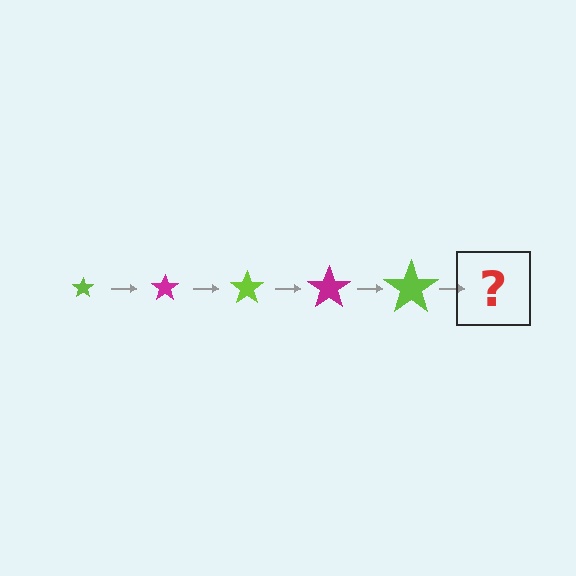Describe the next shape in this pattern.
It should be a magenta star, larger than the previous one.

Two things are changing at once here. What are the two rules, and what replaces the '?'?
The two rules are that the star grows larger each step and the color cycles through lime and magenta. The '?' should be a magenta star, larger than the previous one.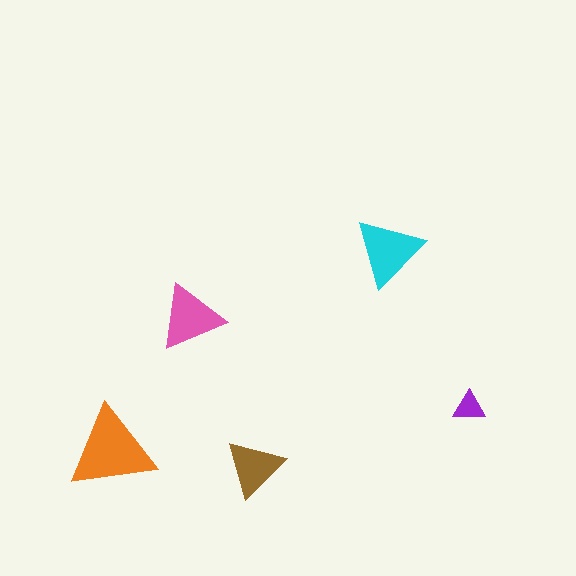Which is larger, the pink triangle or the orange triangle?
The orange one.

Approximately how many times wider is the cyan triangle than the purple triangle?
About 2 times wider.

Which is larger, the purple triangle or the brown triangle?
The brown one.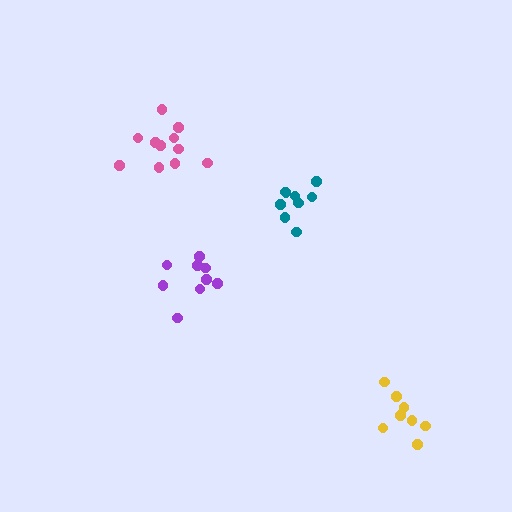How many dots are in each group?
Group 1: 11 dots, Group 2: 9 dots, Group 3: 9 dots, Group 4: 10 dots (39 total).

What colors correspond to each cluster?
The clusters are colored: pink, teal, yellow, purple.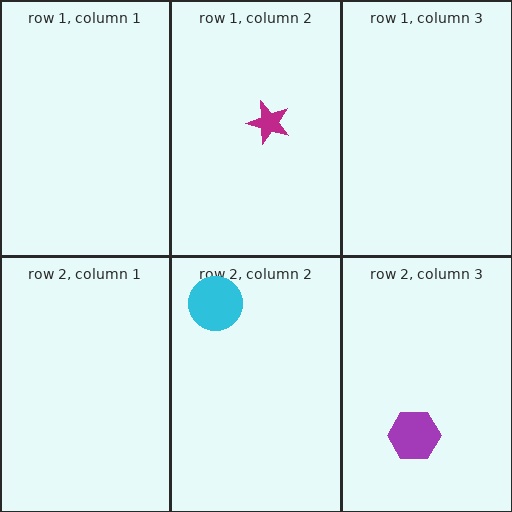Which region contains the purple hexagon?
The row 2, column 3 region.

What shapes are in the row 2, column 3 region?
The purple hexagon.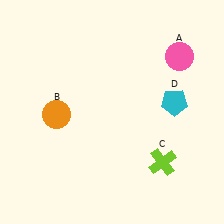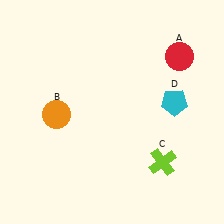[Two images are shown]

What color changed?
The circle (A) changed from pink in Image 1 to red in Image 2.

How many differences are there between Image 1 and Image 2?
There is 1 difference between the two images.